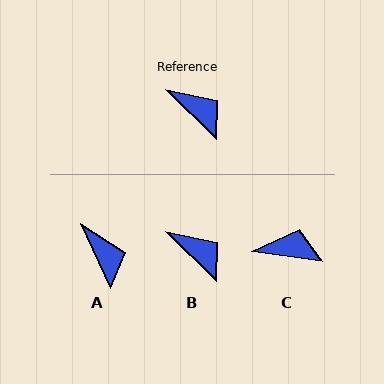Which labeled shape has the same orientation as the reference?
B.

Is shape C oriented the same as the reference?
No, it is off by about 36 degrees.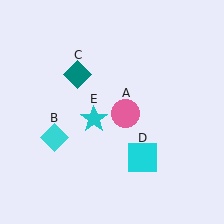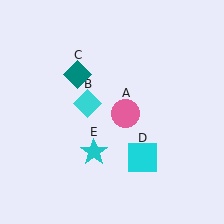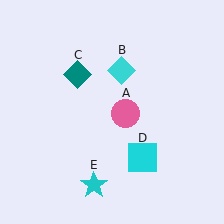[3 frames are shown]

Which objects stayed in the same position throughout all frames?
Pink circle (object A) and teal diamond (object C) and cyan square (object D) remained stationary.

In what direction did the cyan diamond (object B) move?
The cyan diamond (object B) moved up and to the right.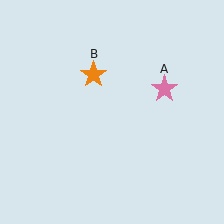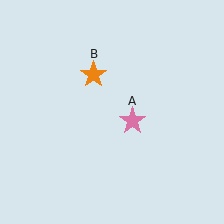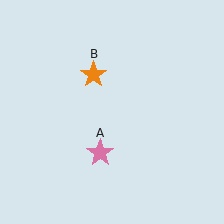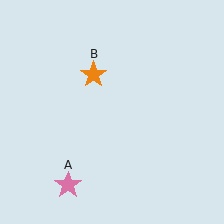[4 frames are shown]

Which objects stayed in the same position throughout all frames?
Orange star (object B) remained stationary.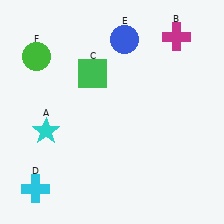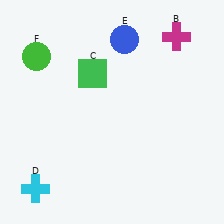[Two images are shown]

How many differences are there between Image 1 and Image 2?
There is 1 difference between the two images.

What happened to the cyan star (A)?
The cyan star (A) was removed in Image 2. It was in the bottom-left area of Image 1.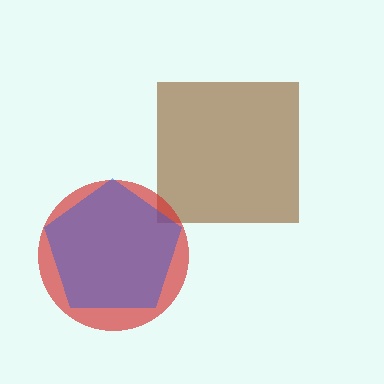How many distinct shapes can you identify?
There are 3 distinct shapes: a brown square, a red circle, a blue pentagon.